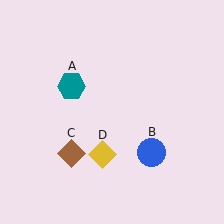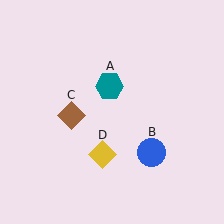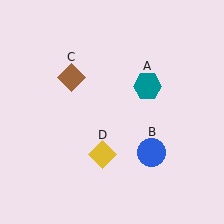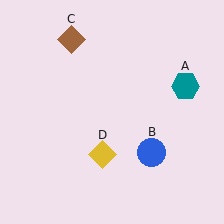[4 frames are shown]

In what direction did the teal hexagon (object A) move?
The teal hexagon (object A) moved right.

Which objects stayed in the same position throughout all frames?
Blue circle (object B) and yellow diamond (object D) remained stationary.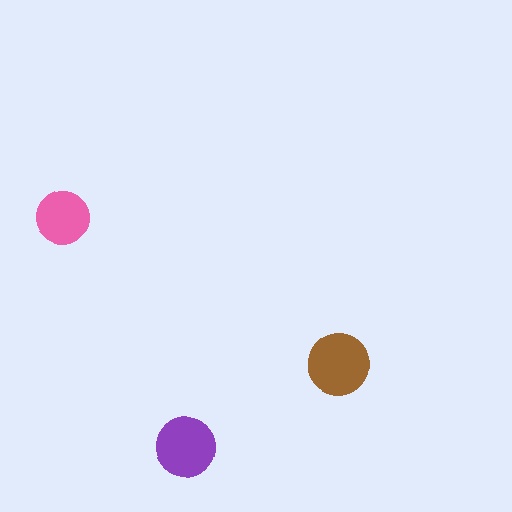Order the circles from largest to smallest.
the brown one, the purple one, the pink one.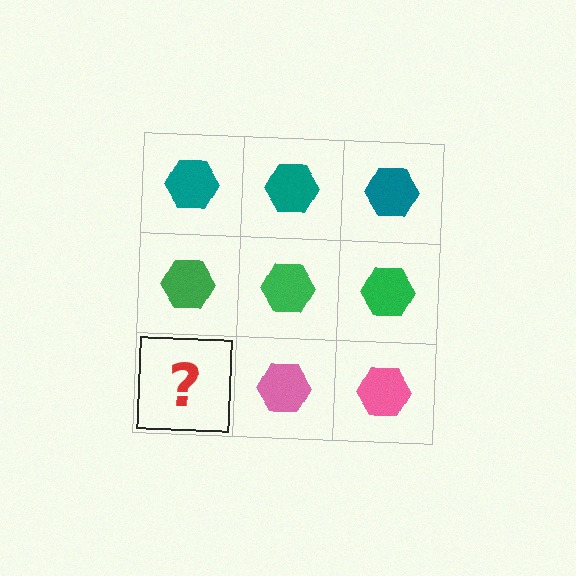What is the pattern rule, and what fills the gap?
The rule is that each row has a consistent color. The gap should be filled with a pink hexagon.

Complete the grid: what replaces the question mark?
The question mark should be replaced with a pink hexagon.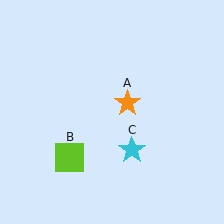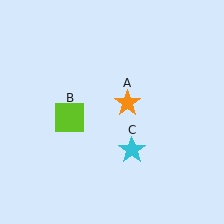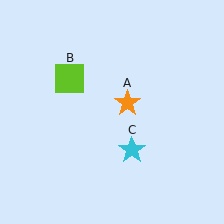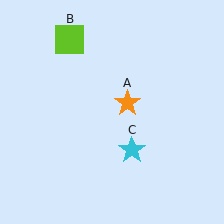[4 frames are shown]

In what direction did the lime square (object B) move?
The lime square (object B) moved up.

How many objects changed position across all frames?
1 object changed position: lime square (object B).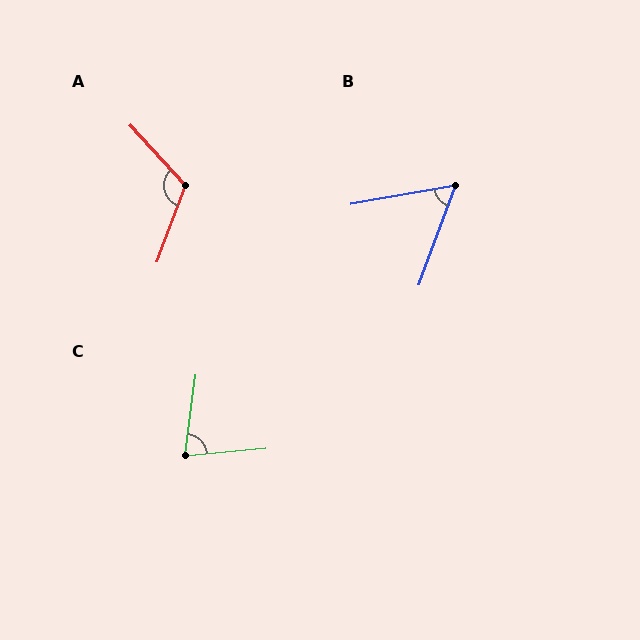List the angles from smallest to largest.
B (60°), C (77°), A (117°).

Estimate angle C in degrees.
Approximately 77 degrees.